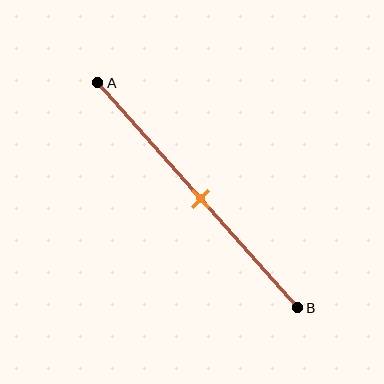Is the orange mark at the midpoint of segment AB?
Yes, the mark is approximately at the midpoint.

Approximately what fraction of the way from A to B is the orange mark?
The orange mark is approximately 50% of the way from A to B.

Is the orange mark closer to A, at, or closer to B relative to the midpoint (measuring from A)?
The orange mark is approximately at the midpoint of segment AB.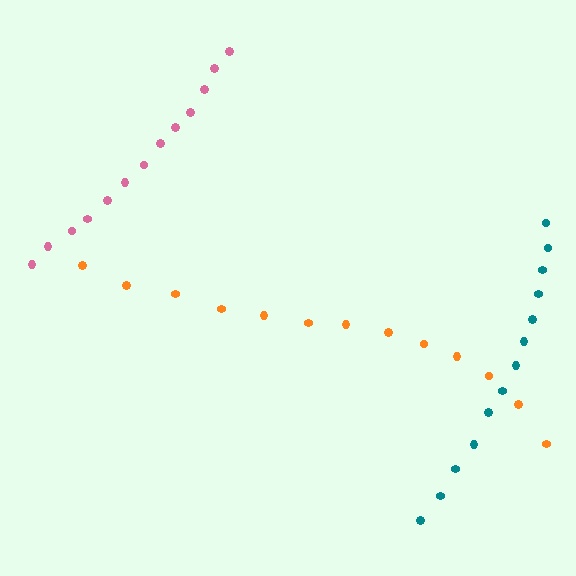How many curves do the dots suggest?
There are 3 distinct paths.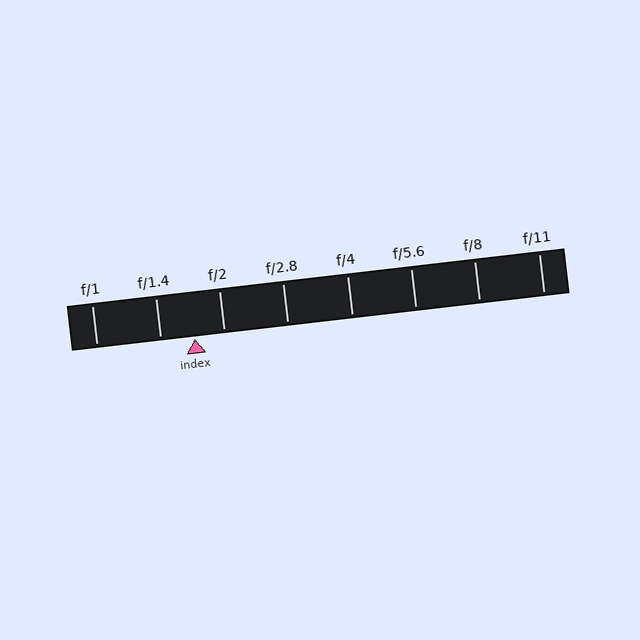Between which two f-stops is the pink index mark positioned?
The index mark is between f/1.4 and f/2.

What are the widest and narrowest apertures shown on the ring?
The widest aperture shown is f/1 and the narrowest is f/11.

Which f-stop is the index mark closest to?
The index mark is closest to f/2.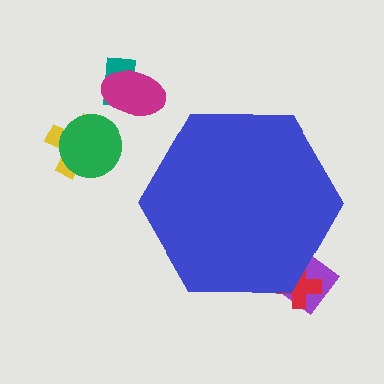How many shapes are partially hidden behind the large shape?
2 shapes are partially hidden.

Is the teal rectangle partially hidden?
No, the teal rectangle is fully visible.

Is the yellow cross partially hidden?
No, the yellow cross is fully visible.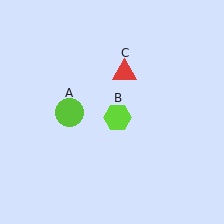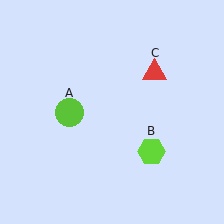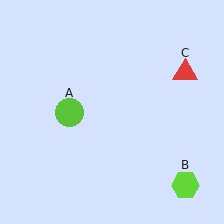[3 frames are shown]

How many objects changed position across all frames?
2 objects changed position: lime hexagon (object B), red triangle (object C).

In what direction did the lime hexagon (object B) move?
The lime hexagon (object B) moved down and to the right.